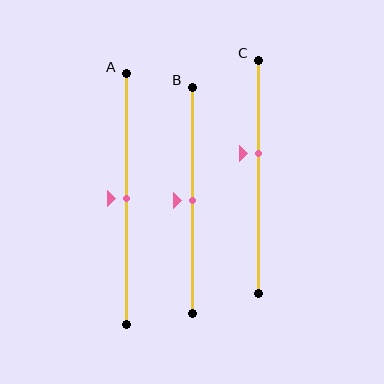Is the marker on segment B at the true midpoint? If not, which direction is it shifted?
Yes, the marker on segment B is at the true midpoint.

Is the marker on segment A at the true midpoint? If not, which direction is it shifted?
Yes, the marker on segment A is at the true midpoint.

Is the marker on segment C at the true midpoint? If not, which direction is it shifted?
No, the marker on segment C is shifted upward by about 10% of the segment length.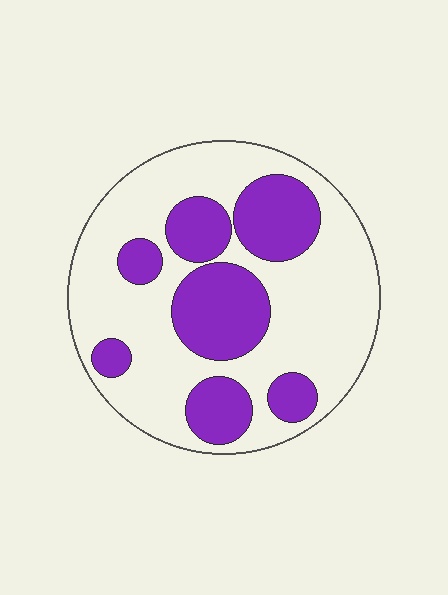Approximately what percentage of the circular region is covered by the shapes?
Approximately 35%.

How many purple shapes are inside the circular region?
7.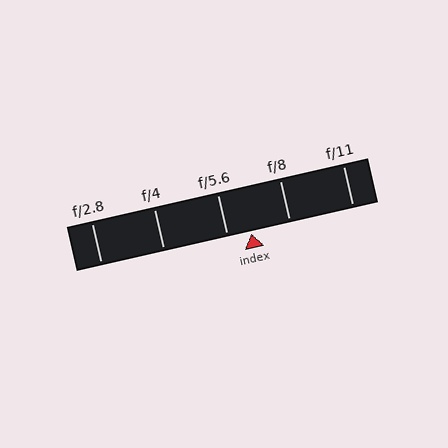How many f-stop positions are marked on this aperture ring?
There are 5 f-stop positions marked.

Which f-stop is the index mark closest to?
The index mark is closest to f/5.6.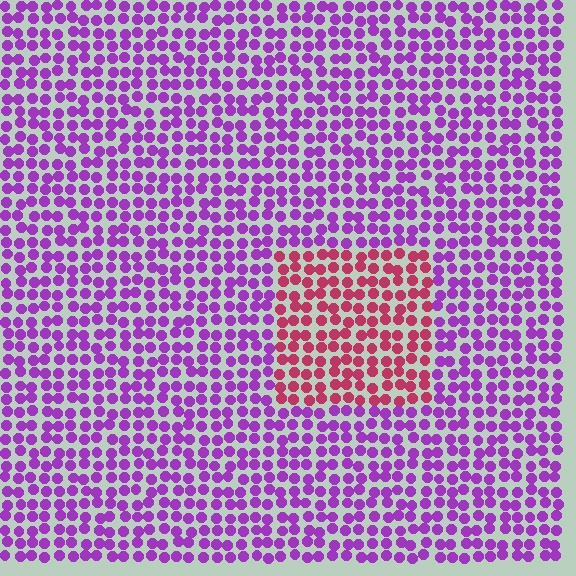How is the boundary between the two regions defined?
The boundary is defined purely by a slight shift in hue (about 53 degrees). Spacing, size, and orientation are identical on both sides.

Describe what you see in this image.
The image is filled with small purple elements in a uniform arrangement. A rectangle-shaped region is visible where the elements are tinted to a slightly different hue, forming a subtle color boundary.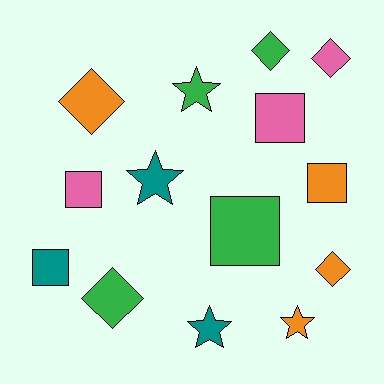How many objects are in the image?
There are 14 objects.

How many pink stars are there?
There are no pink stars.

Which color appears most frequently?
Orange, with 4 objects.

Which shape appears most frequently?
Diamond, with 5 objects.